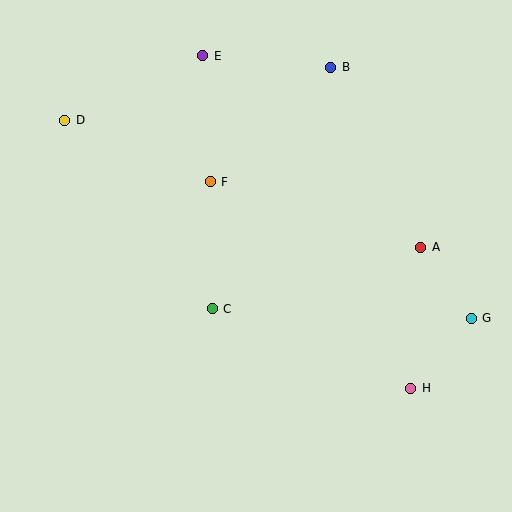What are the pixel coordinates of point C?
Point C is at (212, 309).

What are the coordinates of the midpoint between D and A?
The midpoint between D and A is at (243, 184).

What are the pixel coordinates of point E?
Point E is at (203, 56).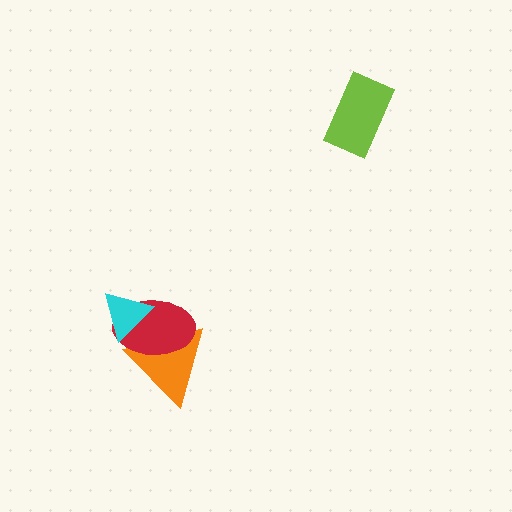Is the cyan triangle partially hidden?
No, no other shape covers it.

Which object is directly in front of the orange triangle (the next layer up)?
The red ellipse is directly in front of the orange triangle.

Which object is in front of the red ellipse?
The cyan triangle is in front of the red ellipse.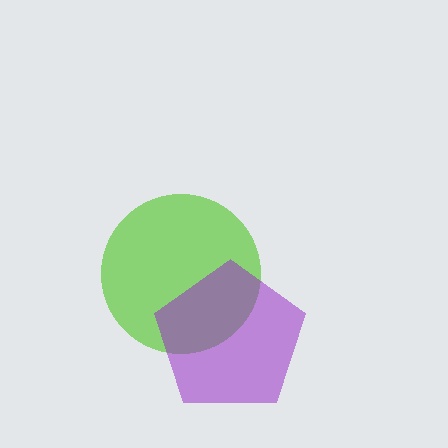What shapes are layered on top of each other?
The layered shapes are: a lime circle, a purple pentagon.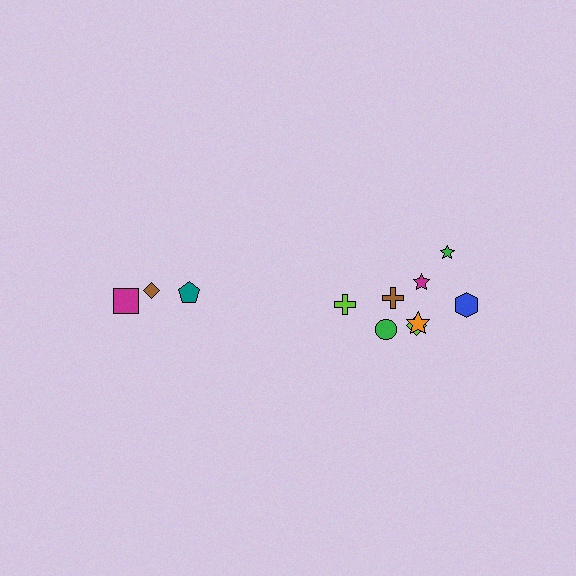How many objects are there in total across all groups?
There are 12 objects.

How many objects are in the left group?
There are 4 objects.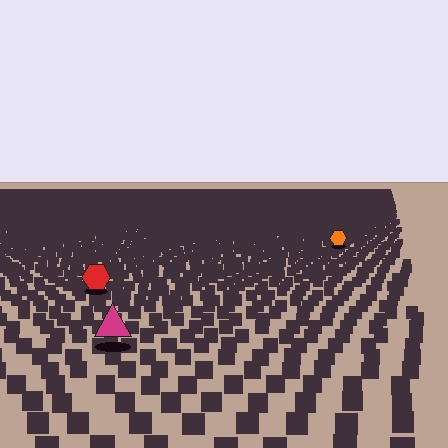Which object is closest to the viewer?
The magenta triangle is closest. The texture marks near it are larger and more spread out.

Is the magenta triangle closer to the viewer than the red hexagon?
Yes. The magenta triangle is closer — you can tell from the texture gradient: the ground texture is coarser near it.